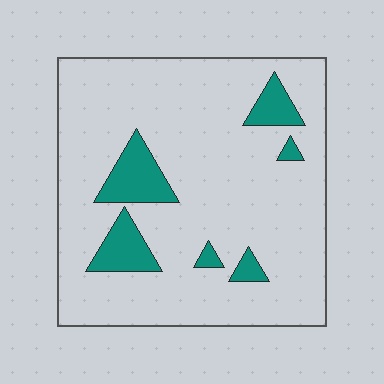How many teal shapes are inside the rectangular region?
6.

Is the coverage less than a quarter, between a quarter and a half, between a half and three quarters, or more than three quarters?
Less than a quarter.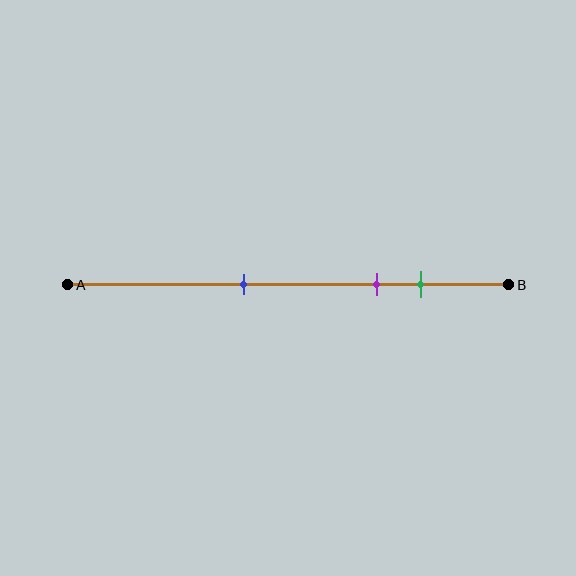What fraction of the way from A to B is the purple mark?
The purple mark is approximately 70% (0.7) of the way from A to B.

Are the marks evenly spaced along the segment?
No, the marks are not evenly spaced.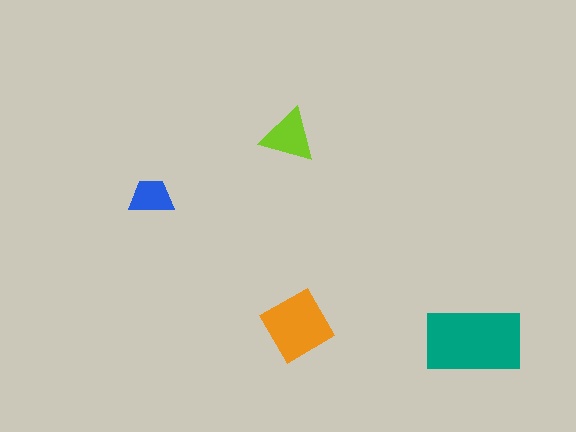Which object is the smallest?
The blue trapezoid.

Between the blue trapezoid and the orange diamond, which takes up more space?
The orange diamond.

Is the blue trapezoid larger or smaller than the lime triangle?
Smaller.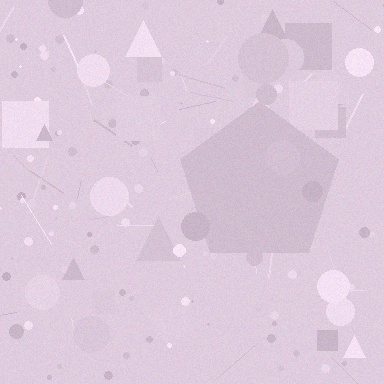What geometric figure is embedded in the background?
A pentagon is embedded in the background.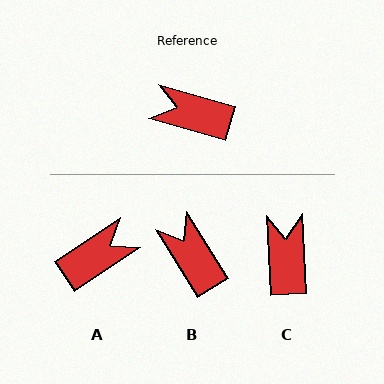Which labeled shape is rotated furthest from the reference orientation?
A, about 130 degrees away.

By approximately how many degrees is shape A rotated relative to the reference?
Approximately 130 degrees clockwise.